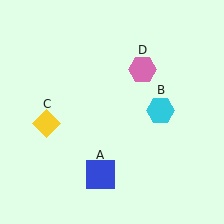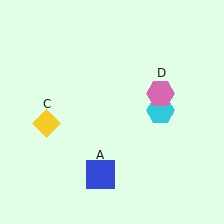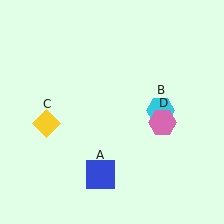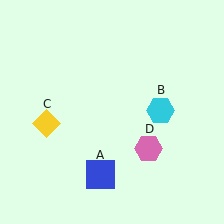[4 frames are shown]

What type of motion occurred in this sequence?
The pink hexagon (object D) rotated clockwise around the center of the scene.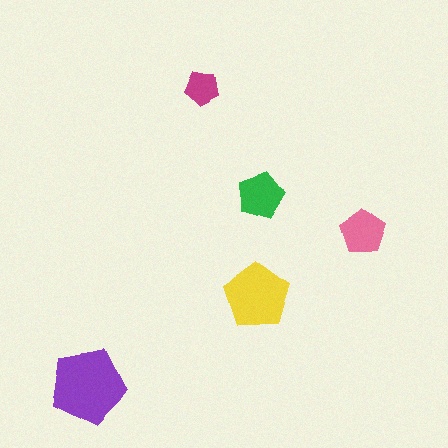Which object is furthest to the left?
The purple pentagon is leftmost.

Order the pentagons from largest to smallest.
the purple one, the yellow one, the green one, the pink one, the magenta one.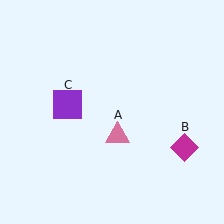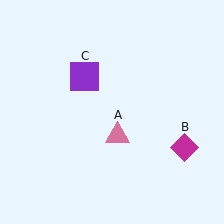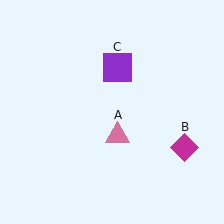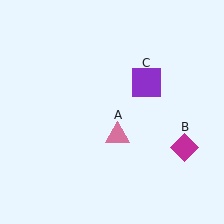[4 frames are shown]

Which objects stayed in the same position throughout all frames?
Pink triangle (object A) and magenta diamond (object B) remained stationary.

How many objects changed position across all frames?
1 object changed position: purple square (object C).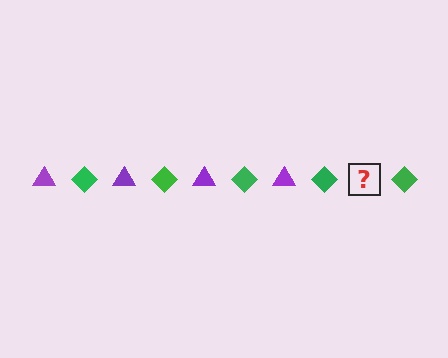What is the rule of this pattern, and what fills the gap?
The rule is that the pattern alternates between purple triangle and green diamond. The gap should be filled with a purple triangle.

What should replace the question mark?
The question mark should be replaced with a purple triangle.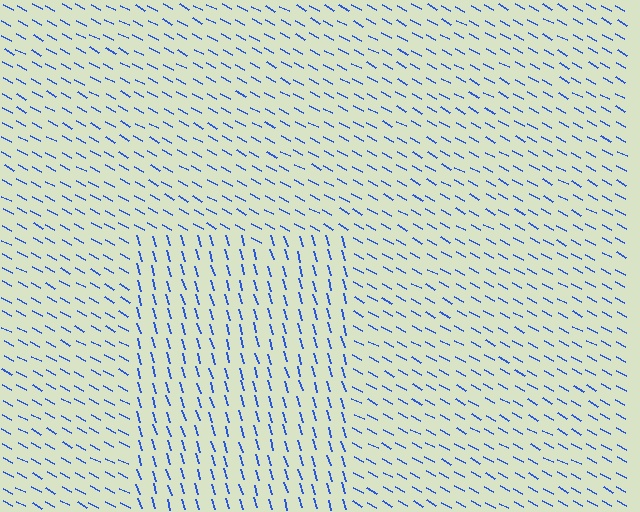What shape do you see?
I see a rectangle.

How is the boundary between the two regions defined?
The boundary is defined purely by a change in line orientation (approximately 45 degrees difference). All lines are the same color and thickness.